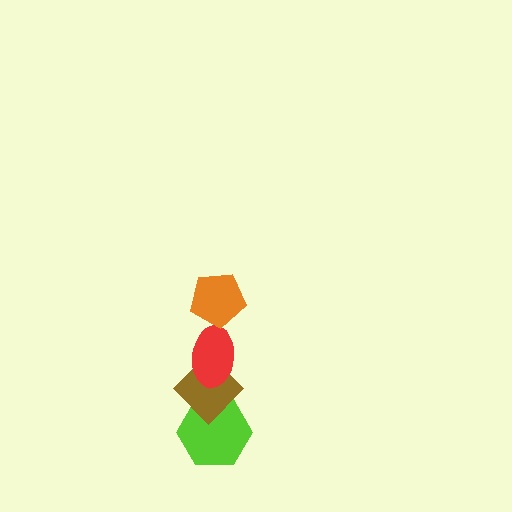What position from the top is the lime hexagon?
The lime hexagon is 4th from the top.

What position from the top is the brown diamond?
The brown diamond is 3rd from the top.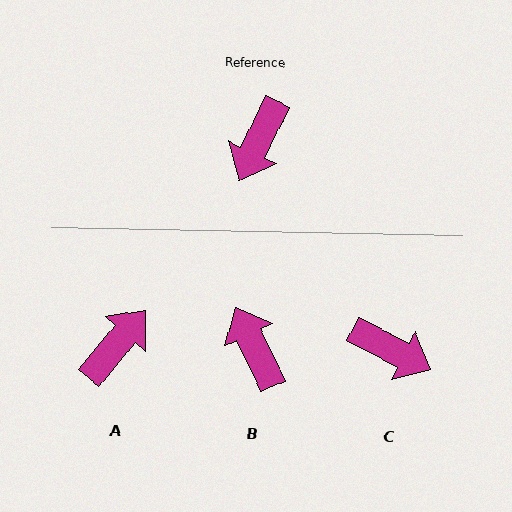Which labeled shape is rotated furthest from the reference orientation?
A, about 165 degrees away.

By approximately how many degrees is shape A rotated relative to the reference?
Approximately 165 degrees counter-clockwise.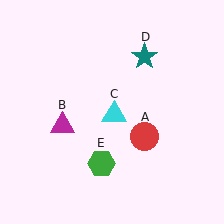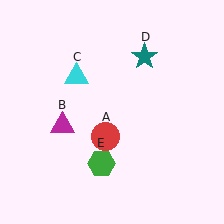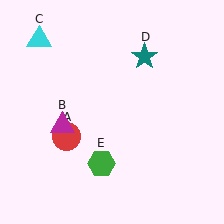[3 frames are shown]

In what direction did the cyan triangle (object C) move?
The cyan triangle (object C) moved up and to the left.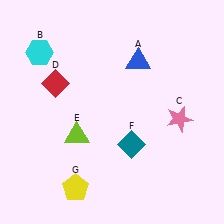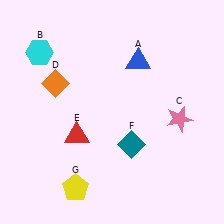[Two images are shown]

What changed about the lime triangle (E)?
In Image 1, E is lime. In Image 2, it changed to red.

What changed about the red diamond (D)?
In Image 1, D is red. In Image 2, it changed to orange.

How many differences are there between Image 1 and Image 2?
There are 2 differences between the two images.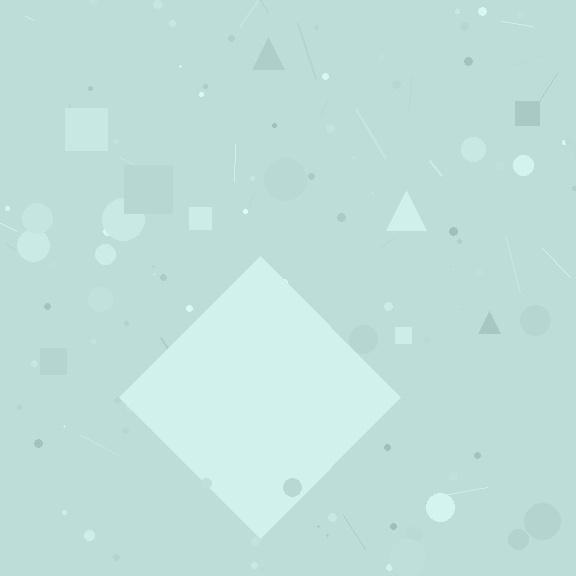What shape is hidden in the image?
A diamond is hidden in the image.